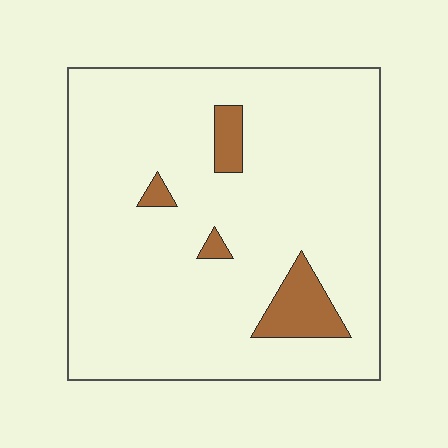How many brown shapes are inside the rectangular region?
4.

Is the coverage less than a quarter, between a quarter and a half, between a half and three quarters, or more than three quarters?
Less than a quarter.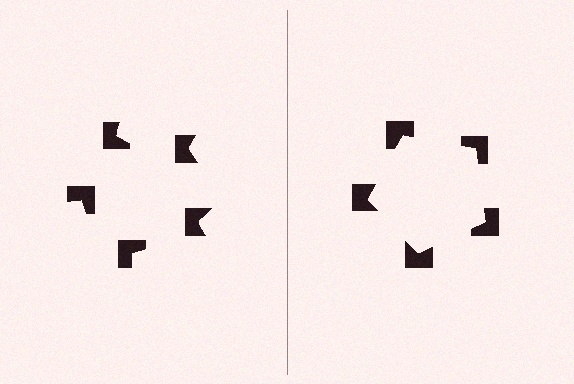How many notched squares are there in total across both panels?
10 — 5 on each side.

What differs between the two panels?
The notched squares are positioned identically on both sides; only the wedge orientations differ. On the right they align to a pentagon; on the left they are misaligned.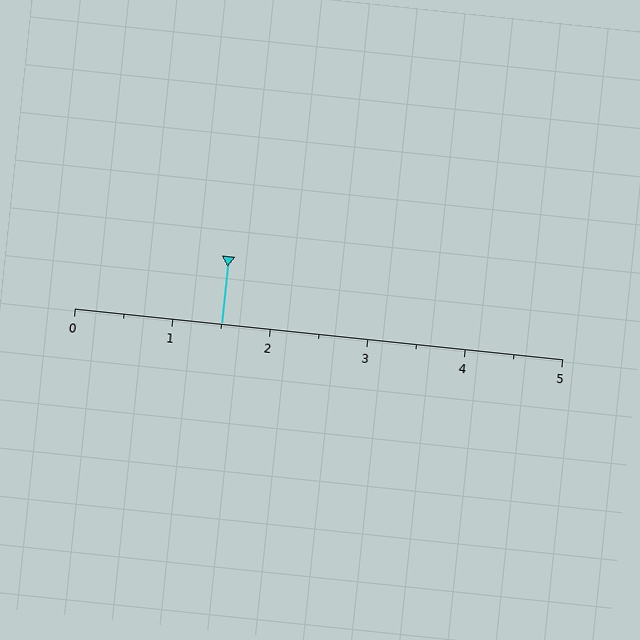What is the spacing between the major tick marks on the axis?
The major ticks are spaced 1 apart.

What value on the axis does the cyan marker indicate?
The marker indicates approximately 1.5.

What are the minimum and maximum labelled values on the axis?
The axis runs from 0 to 5.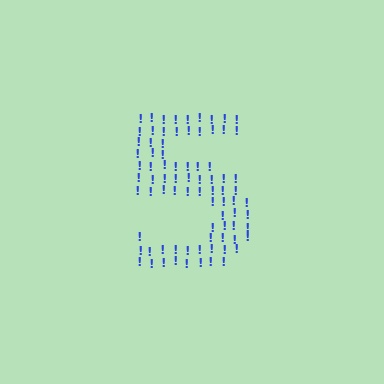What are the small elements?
The small elements are exclamation marks.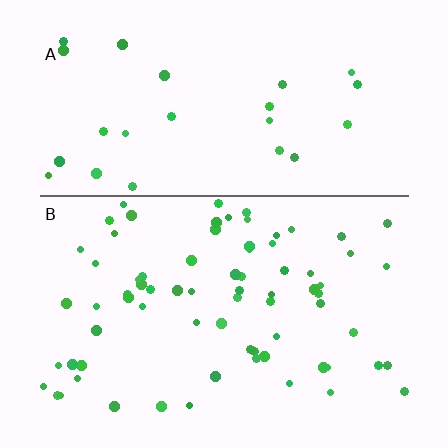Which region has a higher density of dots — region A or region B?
B (the bottom).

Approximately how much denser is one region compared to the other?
Approximately 2.7× — region B over region A.